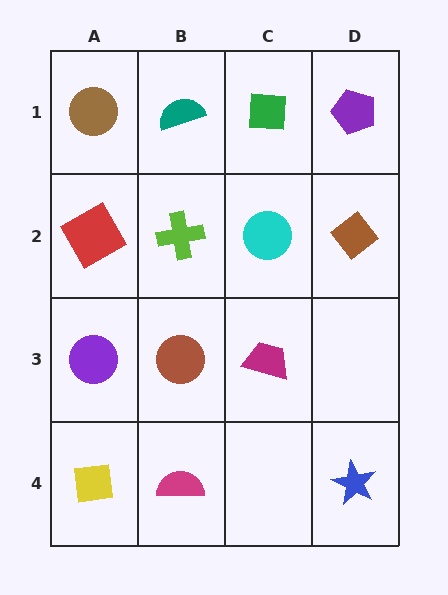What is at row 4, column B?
A magenta semicircle.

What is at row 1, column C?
A green square.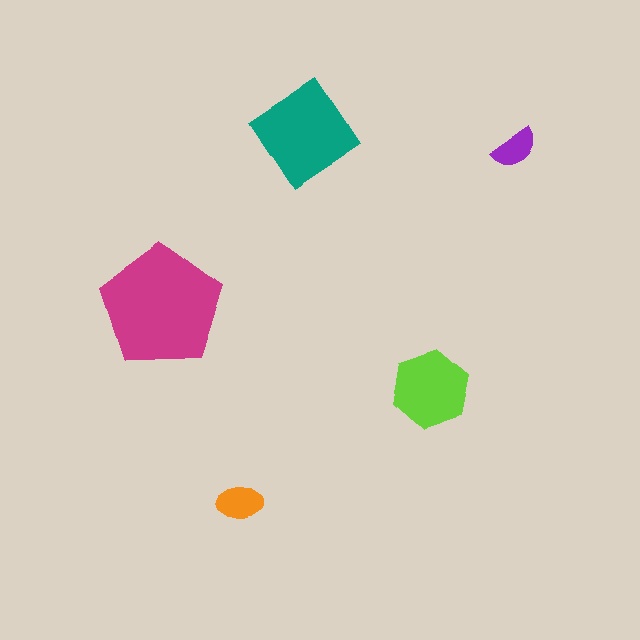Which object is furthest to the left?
The magenta pentagon is leftmost.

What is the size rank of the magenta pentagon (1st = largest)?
1st.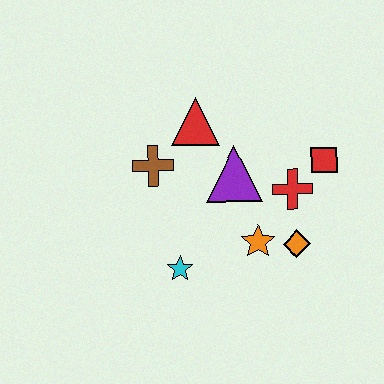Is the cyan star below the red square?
Yes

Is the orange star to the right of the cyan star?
Yes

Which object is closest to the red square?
The red cross is closest to the red square.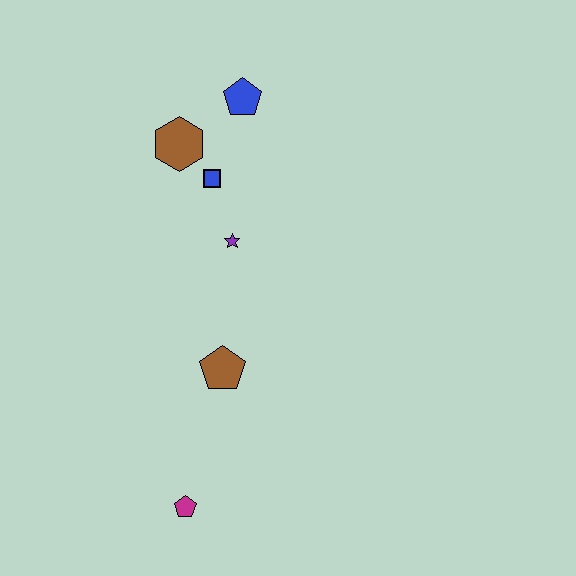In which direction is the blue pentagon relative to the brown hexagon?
The blue pentagon is to the right of the brown hexagon.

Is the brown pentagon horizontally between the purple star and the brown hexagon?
Yes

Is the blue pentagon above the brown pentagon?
Yes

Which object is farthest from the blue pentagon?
The magenta pentagon is farthest from the blue pentagon.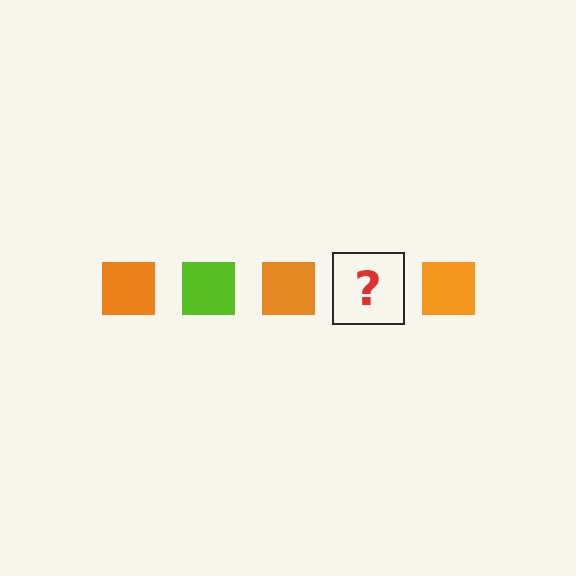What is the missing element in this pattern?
The missing element is a lime square.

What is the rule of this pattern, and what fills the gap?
The rule is that the pattern cycles through orange, lime squares. The gap should be filled with a lime square.